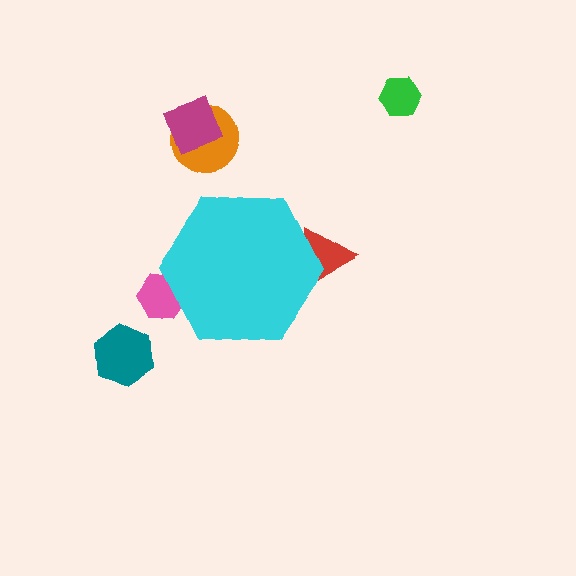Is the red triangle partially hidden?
Yes, the red triangle is partially hidden behind the cyan hexagon.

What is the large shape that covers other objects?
A cyan hexagon.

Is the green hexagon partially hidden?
No, the green hexagon is fully visible.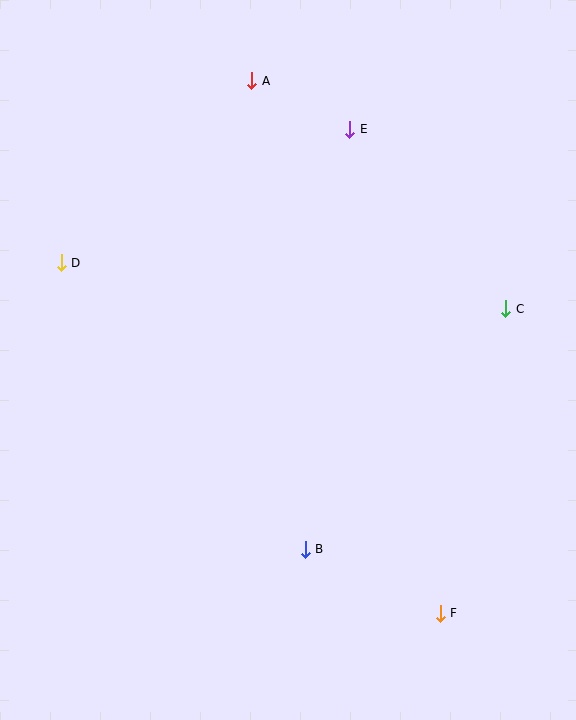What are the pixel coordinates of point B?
Point B is at (305, 549).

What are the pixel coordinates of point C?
Point C is at (506, 309).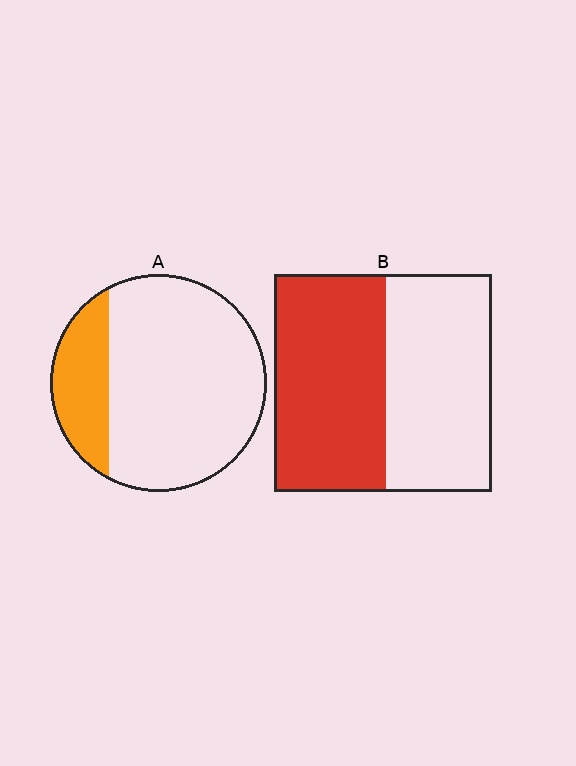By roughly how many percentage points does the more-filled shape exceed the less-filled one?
By roughly 30 percentage points (B over A).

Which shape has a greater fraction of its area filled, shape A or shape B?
Shape B.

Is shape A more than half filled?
No.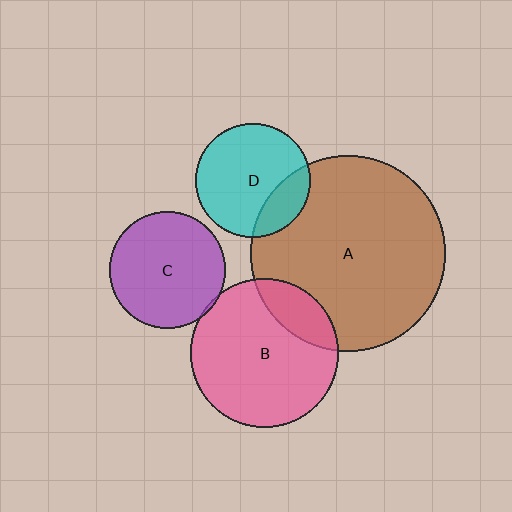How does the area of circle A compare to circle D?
Approximately 2.9 times.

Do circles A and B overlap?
Yes.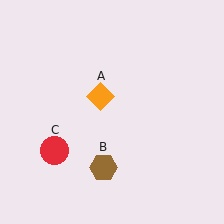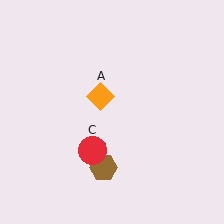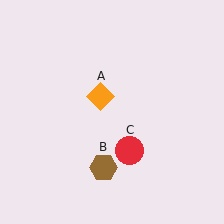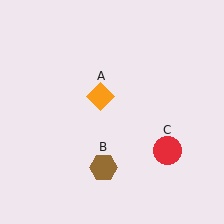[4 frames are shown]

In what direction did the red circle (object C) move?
The red circle (object C) moved right.